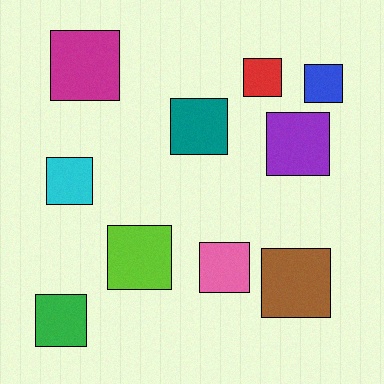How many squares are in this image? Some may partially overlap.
There are 10 squares.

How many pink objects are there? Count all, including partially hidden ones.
There is 1 pink object.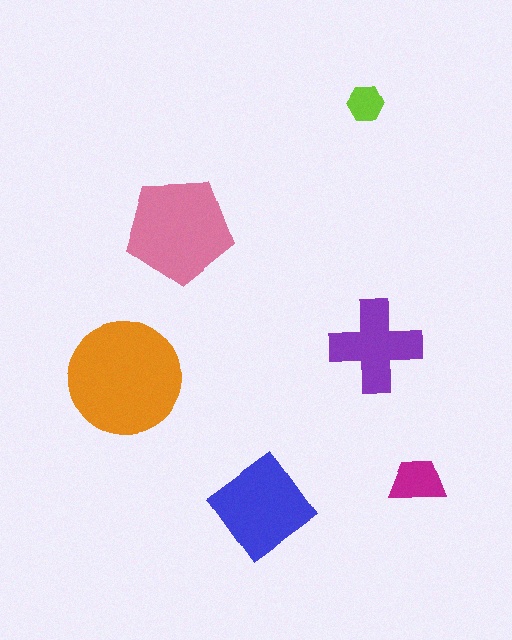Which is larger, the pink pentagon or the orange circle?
The orange circle.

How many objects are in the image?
There are 6 objects in the image.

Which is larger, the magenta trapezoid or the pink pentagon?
The pink pentagon.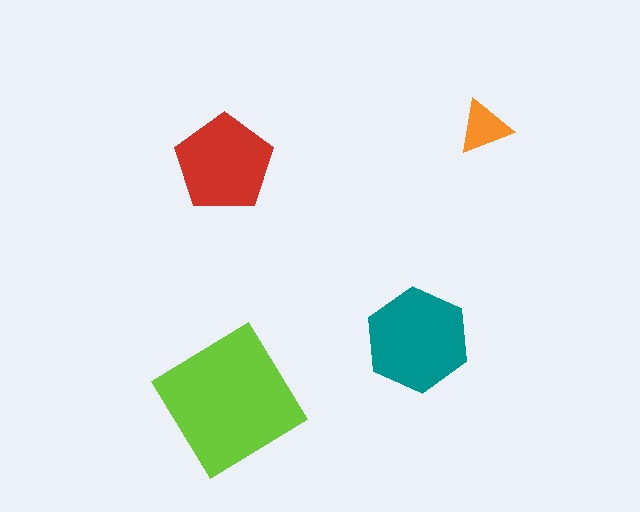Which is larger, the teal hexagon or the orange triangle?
The teal hexagon.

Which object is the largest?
The lime diamond.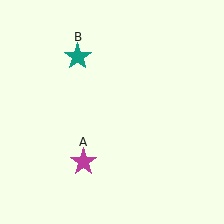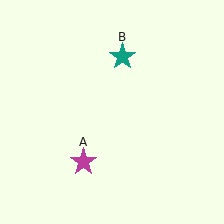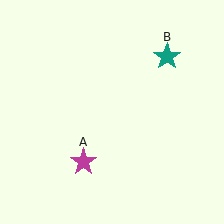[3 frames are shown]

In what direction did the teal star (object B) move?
The teal star (object B) moved right.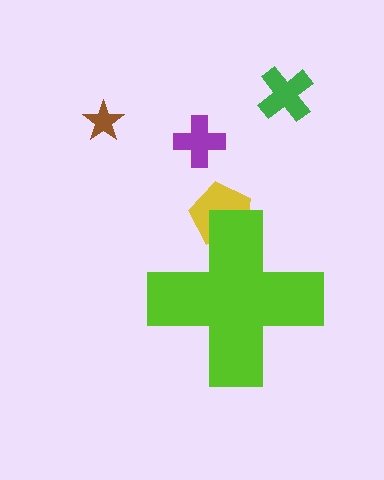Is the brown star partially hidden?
No, the brown star is fully visible.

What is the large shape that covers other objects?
A lime cross.